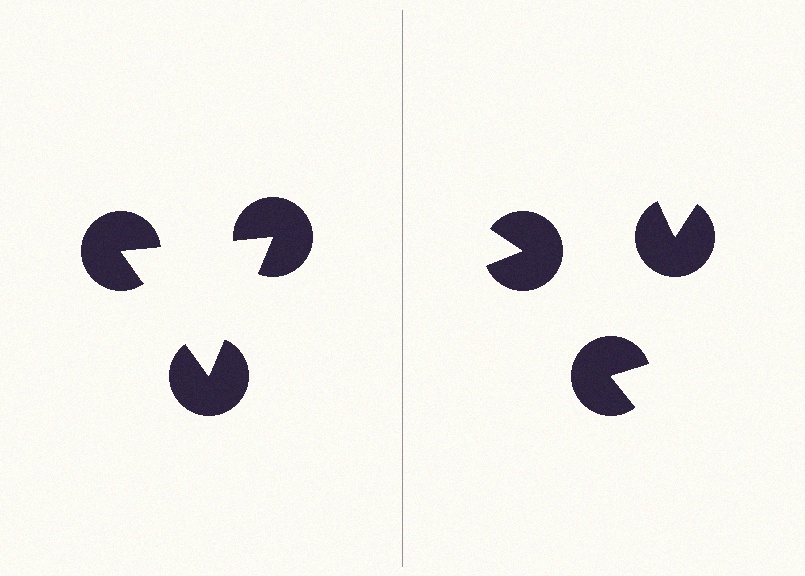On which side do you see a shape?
An illusory triangle appears on the left side. On the right side the wedge cuts are rotated, so no coherent shape forms.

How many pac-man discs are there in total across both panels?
6 — 3 on each side.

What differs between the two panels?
The pac-man discs are positioned identically on both sides; only the wedge orientations differ. On the left they align to a triangle; on the right they are misaligned.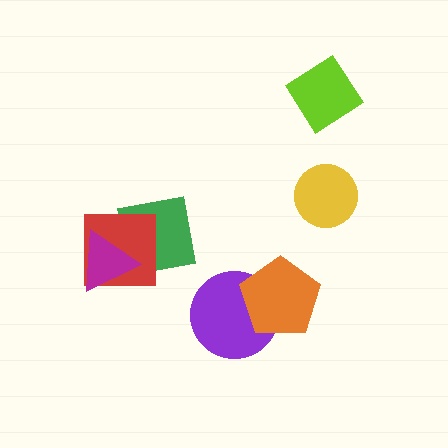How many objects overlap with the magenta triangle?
2 objects overlap with the magenta triangle.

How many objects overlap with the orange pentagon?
1 object overlaps with the orange pentagon.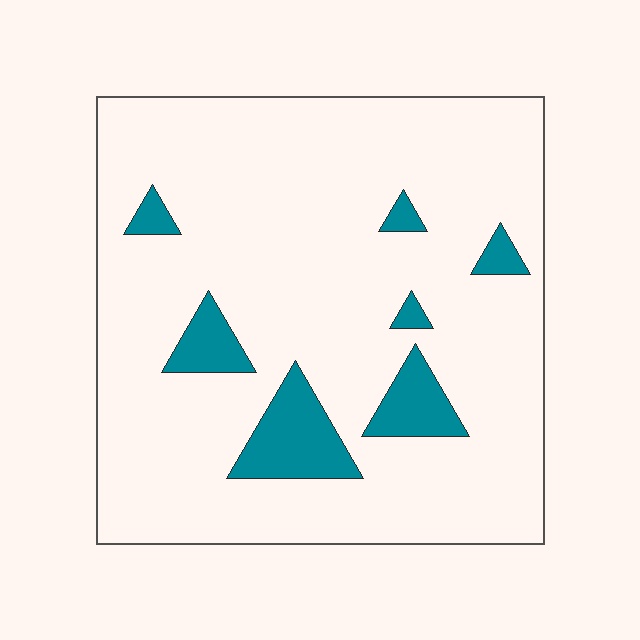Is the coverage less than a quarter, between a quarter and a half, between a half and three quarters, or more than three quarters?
Less than a quarter.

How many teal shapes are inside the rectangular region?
7.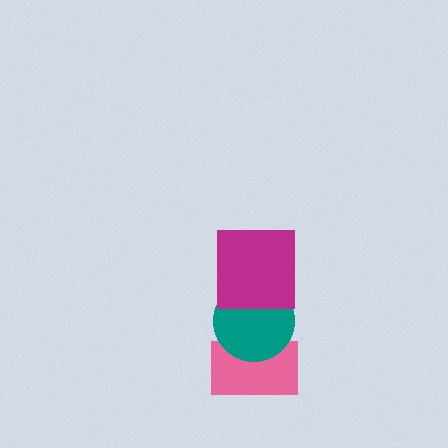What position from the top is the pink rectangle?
The pink rectangle is 3rd from the top.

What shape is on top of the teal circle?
The magenta square is on top of the teal circle.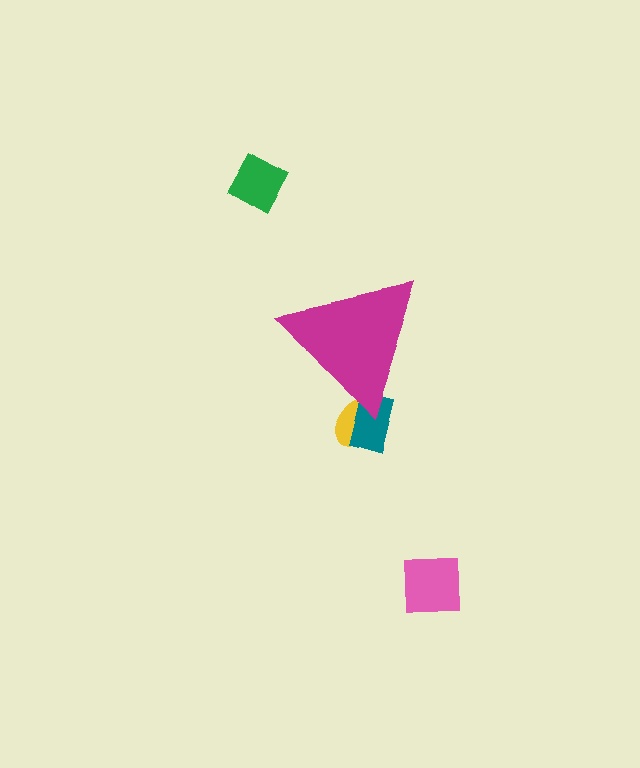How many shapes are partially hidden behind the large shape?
2 shapes are partially hidden.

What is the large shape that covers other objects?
A magenta triangle.